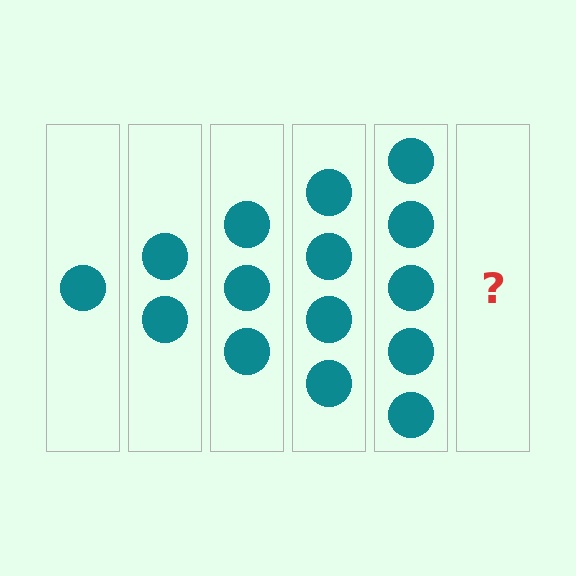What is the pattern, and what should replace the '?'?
The pattern is that each step adds one more circle. The '?' should be 6 circles.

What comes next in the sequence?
The next element should be 6 circles.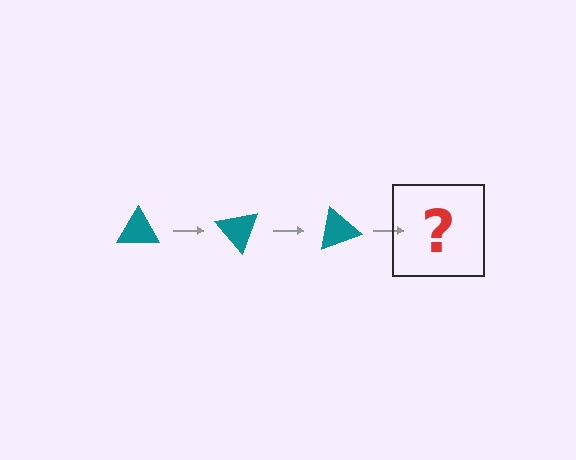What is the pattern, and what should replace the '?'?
The pattern is that the triangle rotates 50 degrees each step. The '?' should be a teal triangle rotated 150 degrees.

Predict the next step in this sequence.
The next step is a teal triangle rotated 150 degrees.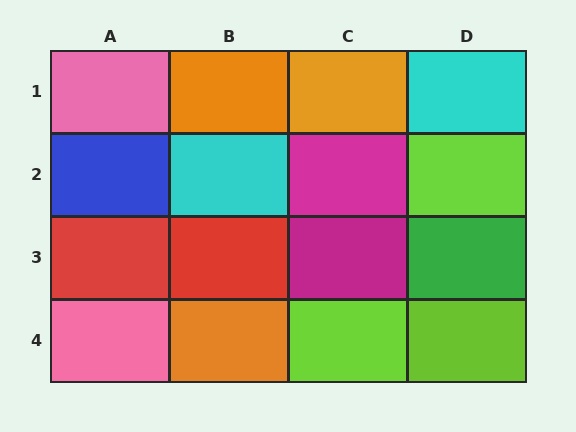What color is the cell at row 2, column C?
Magenta.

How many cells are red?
2 cells are red.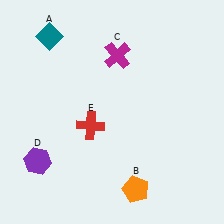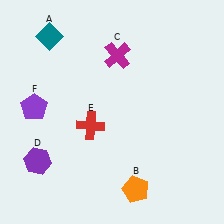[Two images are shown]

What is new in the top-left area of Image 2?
A purple pentagon (F) was added in the top-left area of Image 2.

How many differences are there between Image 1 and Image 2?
There is 1 difference between the two images.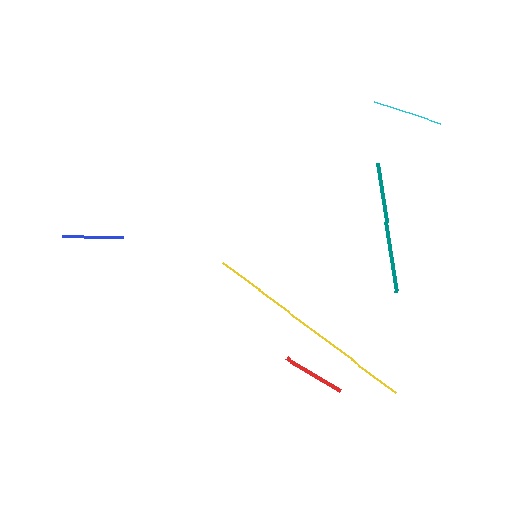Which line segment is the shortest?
The blue line is the shortest at approximately 61 pixels.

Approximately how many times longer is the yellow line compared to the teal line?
The yellow line is approximately 1.7 times the length of the teal line.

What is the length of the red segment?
The red segment is approximately 62 pixels long.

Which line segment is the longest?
The yellow line is the longest at approximately 217 pixels.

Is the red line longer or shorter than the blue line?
The red line is longer than the blue line.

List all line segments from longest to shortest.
From longest to shortest: yellow, teal, cyan, red, blue.